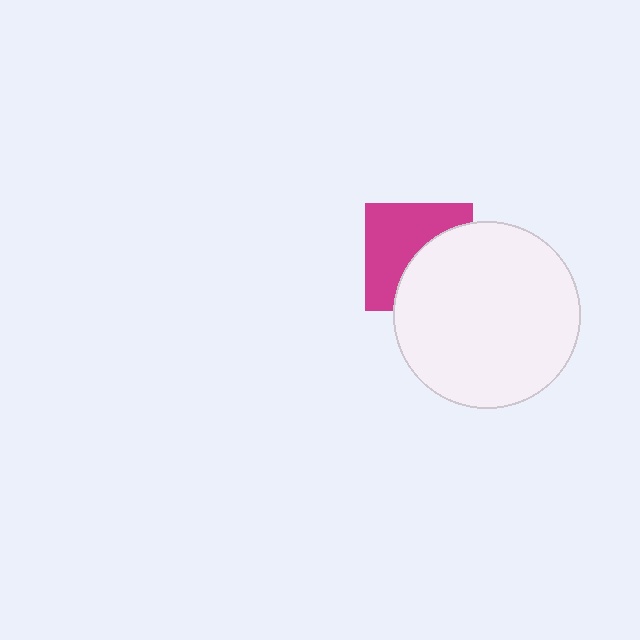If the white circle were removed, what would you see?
You would see the complete magenta square.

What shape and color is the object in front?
The object in front is a white circle.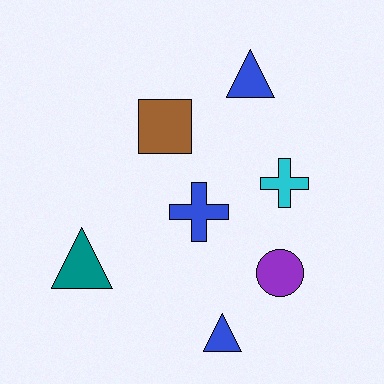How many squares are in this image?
There is 1 square.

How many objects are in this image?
There are 7 objects.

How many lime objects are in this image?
There are no lime objects.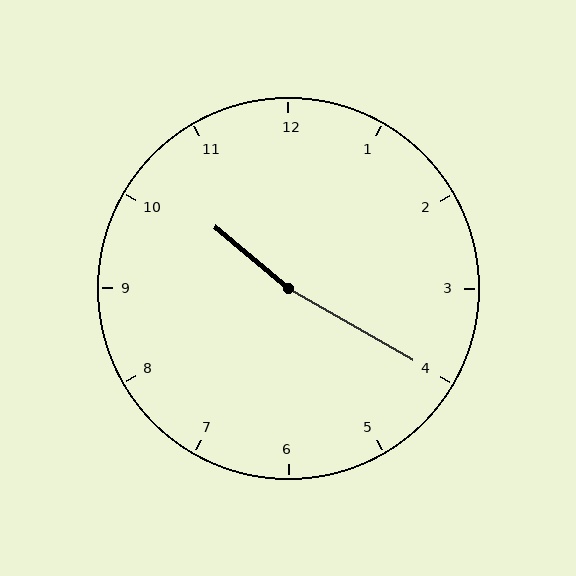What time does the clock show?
10:20.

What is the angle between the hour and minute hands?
Approximately 170 degrees.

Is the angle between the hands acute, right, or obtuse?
It is obtuse.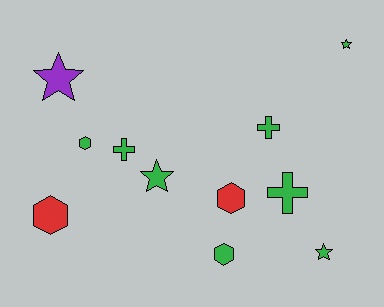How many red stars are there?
There are no red stars.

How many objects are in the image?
There are 11 objects.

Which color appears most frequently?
Green, with 8 objects.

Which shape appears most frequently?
Hexagon, with 4 objects.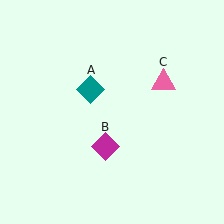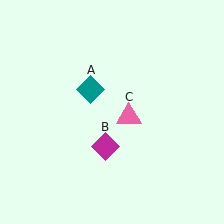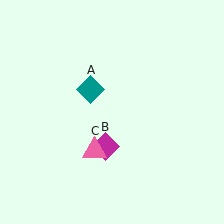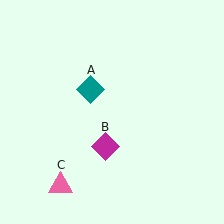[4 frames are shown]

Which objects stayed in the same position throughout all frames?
Teal diamond (object A) and magenta diamond (object B) remained stationary.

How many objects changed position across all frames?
1 object changed position: pink triangle (object C).